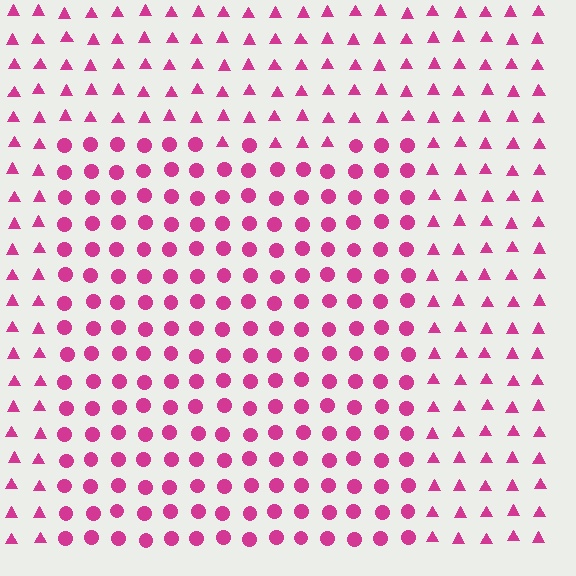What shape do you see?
I see a rectangle.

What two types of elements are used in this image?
The image uses circles inside the rectangle region and triangles outside it.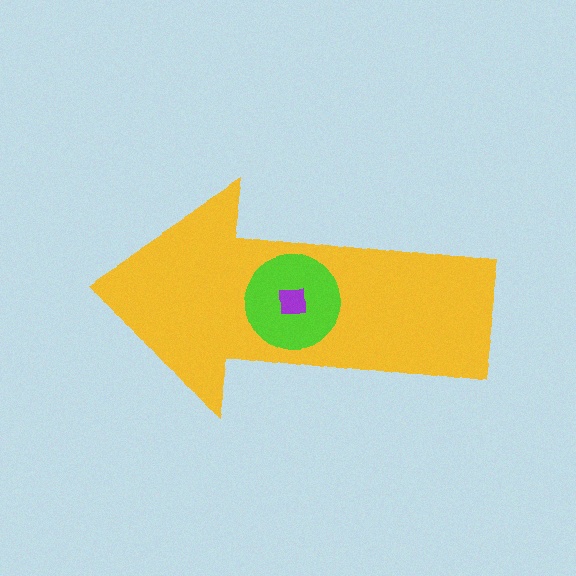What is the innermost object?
The purple square.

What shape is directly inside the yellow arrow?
The lime circle.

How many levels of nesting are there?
3.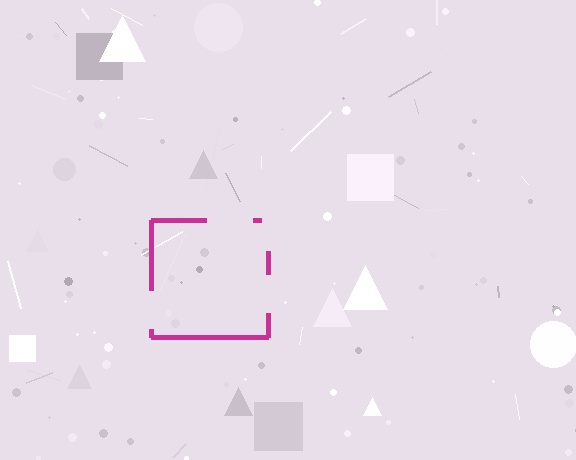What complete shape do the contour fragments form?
The contour fragments form a square.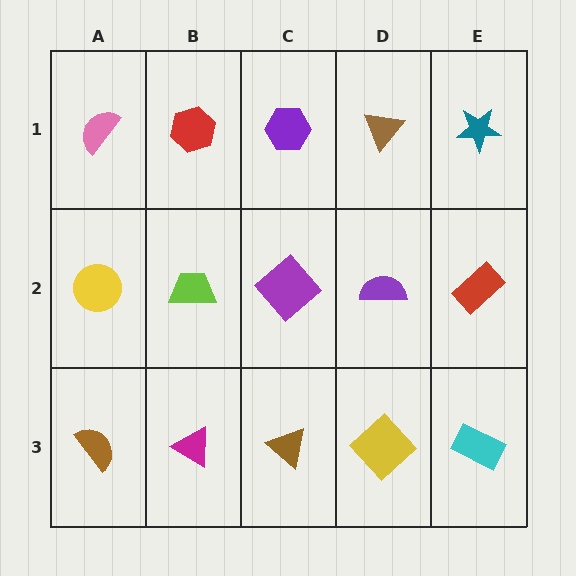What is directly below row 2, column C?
A brown triangle.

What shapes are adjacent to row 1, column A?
A yellow circle (row 2, column A), a red hexagon (row 1, column B).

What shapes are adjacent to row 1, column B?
A lime trapezoid (row 2, column B), a pink semicircle (row 1, column A), a purple hexagon (row 1, column C).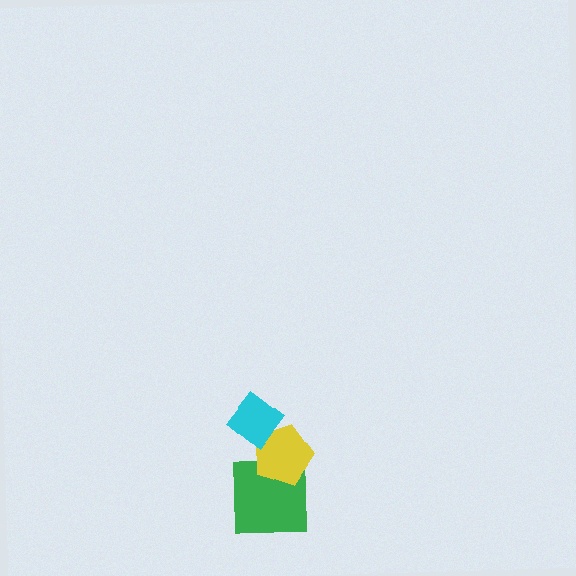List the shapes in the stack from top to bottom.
From top to bottom: the cyan diamond, the yellow pentagon, the green square.